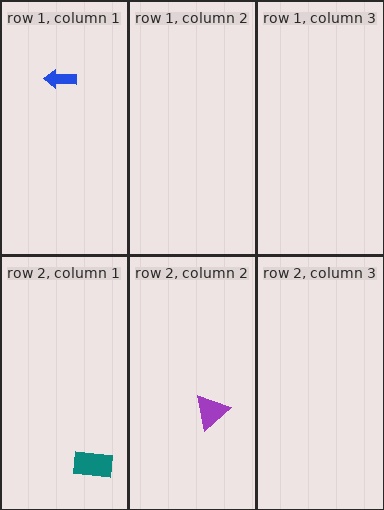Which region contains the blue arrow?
The row 1, column 1 region.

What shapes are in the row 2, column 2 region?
The purple triangle.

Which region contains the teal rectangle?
The row 2, column 1 region.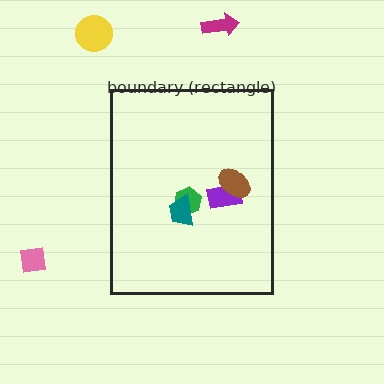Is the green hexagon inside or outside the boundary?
Inside.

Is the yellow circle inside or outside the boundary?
Outside.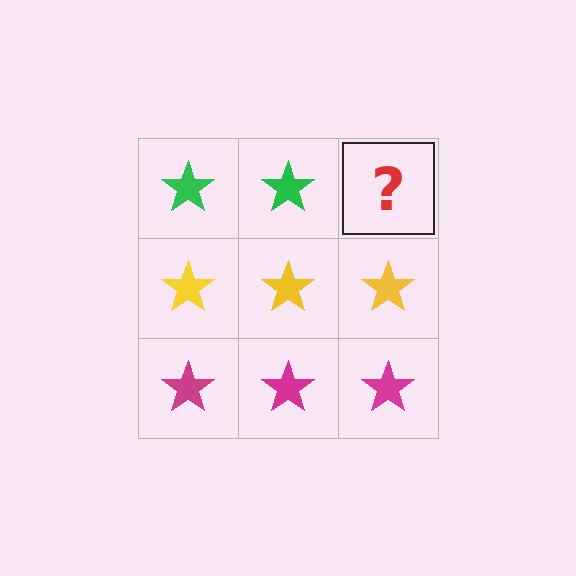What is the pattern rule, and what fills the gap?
The rule is that each row has a consistent color. The gap should be filled with a green star.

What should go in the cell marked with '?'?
The missing cell should contain a green star.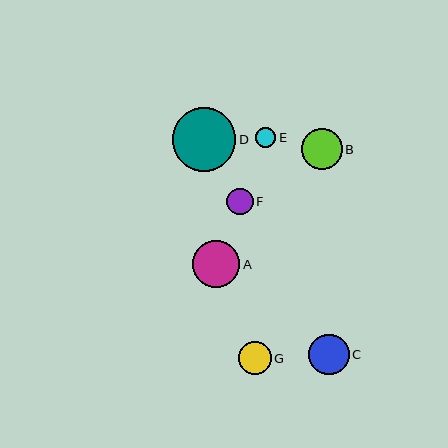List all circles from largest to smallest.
From largest to smallest: D, A, B, C, G, F, E.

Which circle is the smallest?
Circle E is the smallest with a size of approximately 20 pixels.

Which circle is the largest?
Circle D is the largest with a size of approximately 64 pixels.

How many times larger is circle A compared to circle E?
Circle A is approximately 2.4 times the size of circle E.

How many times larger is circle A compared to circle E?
Circle A is approximately 2.4 times the size of circle E.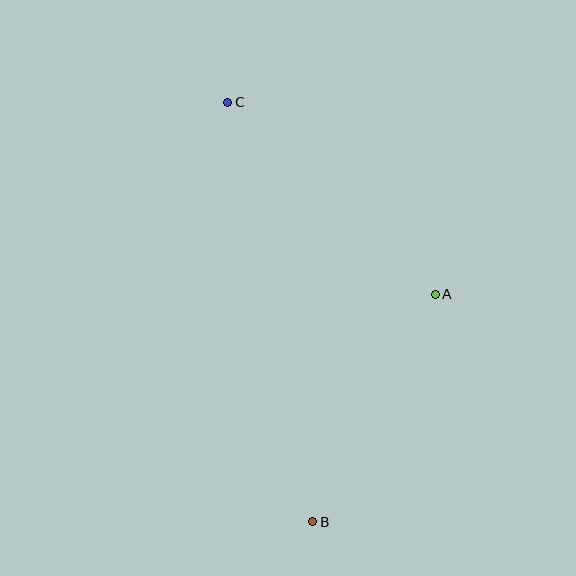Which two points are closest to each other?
Points A and B are closest to each other.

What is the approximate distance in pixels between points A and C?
The distance between A and C is approximately 283 pixels.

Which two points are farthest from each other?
Points B and C are farthest from each other.